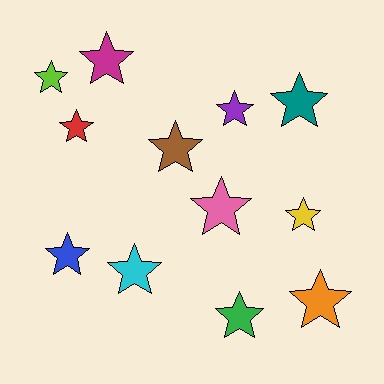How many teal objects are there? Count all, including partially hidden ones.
There is 1 teal object.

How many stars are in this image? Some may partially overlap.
There are 12 stars.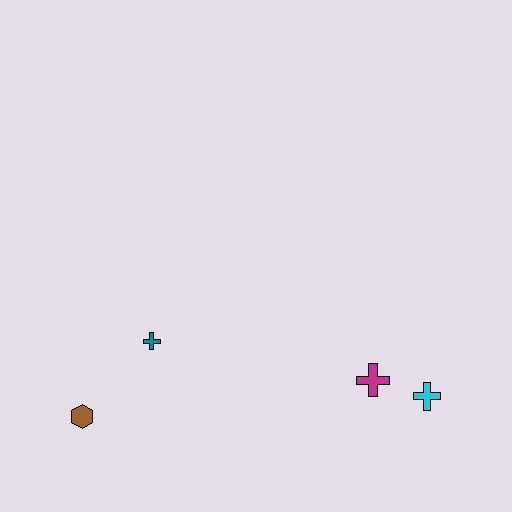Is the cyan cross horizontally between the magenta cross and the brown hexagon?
No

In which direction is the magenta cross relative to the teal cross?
The magenta cross is to the right of the teal cross.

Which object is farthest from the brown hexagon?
The cyan cross is farthest from the brown hexagon.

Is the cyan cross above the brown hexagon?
Yes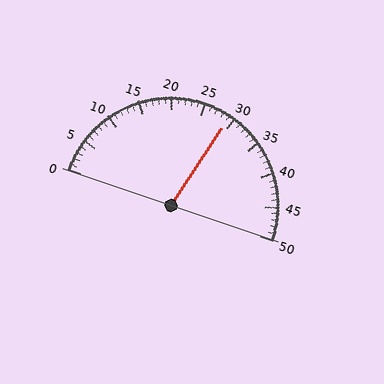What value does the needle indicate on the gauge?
The needle indicates approximately 29.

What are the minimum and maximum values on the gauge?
The gauge ranges from 0 to 50.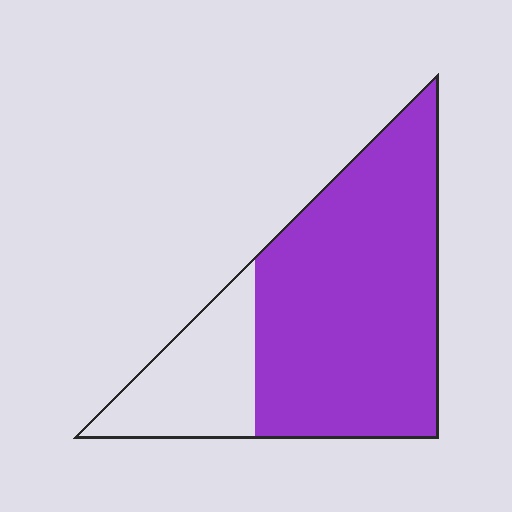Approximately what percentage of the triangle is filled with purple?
Approximately 75%.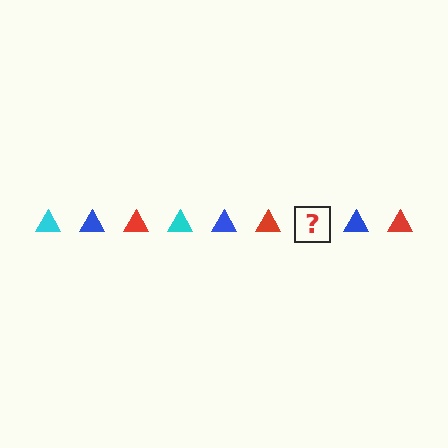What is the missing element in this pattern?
The missing element is a cyan triangle.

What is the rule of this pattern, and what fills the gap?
The rule is that the pattern cycles through cyan, blue, red triangles. The gap should be filled with a cyan triangle.